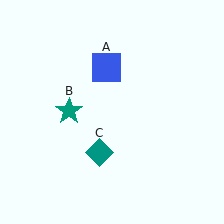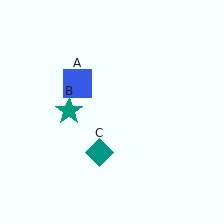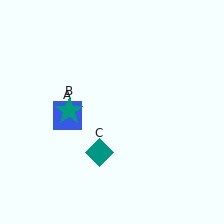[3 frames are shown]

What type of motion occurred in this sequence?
The blue square (object A) rotated counterclockwise around the center of the scene.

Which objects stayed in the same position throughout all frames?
Teal star (object B) and teal diamond (object C) remained stationary.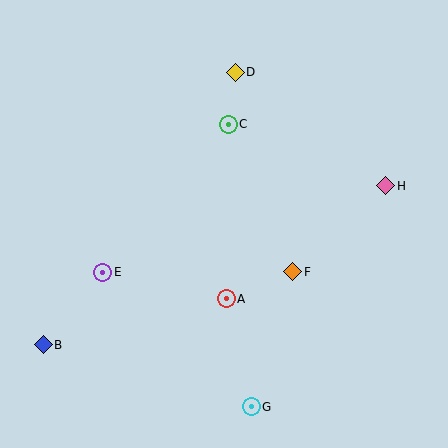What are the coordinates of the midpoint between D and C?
The midpoint between D and C is at (232, 98).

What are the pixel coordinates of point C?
Point C is at (228, 124).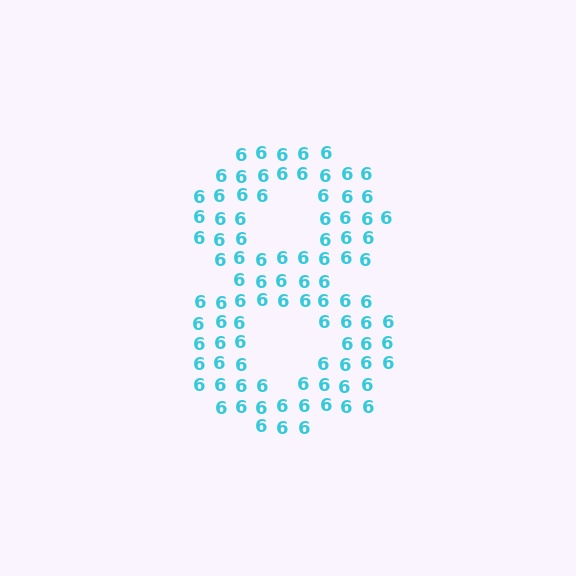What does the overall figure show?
The overall figure shows the digit 8.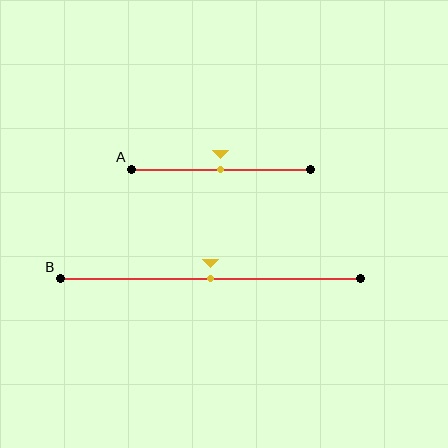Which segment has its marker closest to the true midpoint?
Segment A has its marker closest to the true midpoint.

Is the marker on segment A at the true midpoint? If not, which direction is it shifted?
Yes, the marker on segment A is at the true midpoint.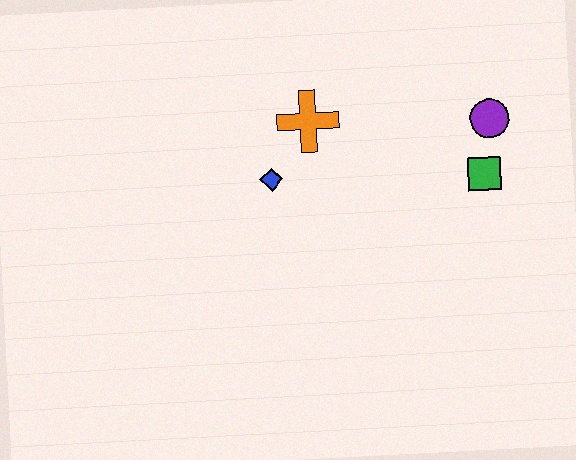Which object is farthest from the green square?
The blue diamond is farthest from the green square.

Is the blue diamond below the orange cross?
Yes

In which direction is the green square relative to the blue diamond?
The green square is to the right of the blue diamond.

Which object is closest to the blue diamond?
The orange cross is closest to the blue diamond.